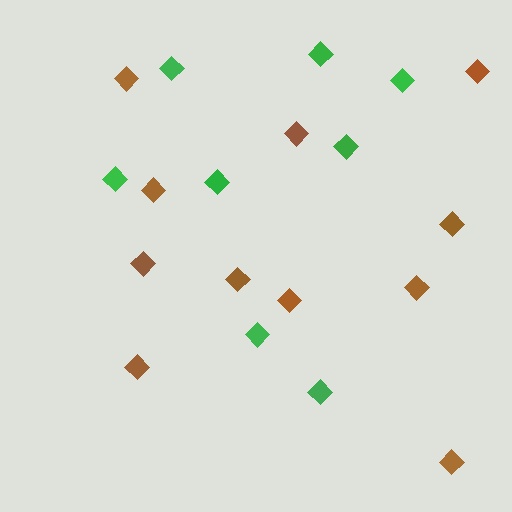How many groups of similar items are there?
There are 2 groups: one group of brown diamonds (11) and one group of green diamonds (8).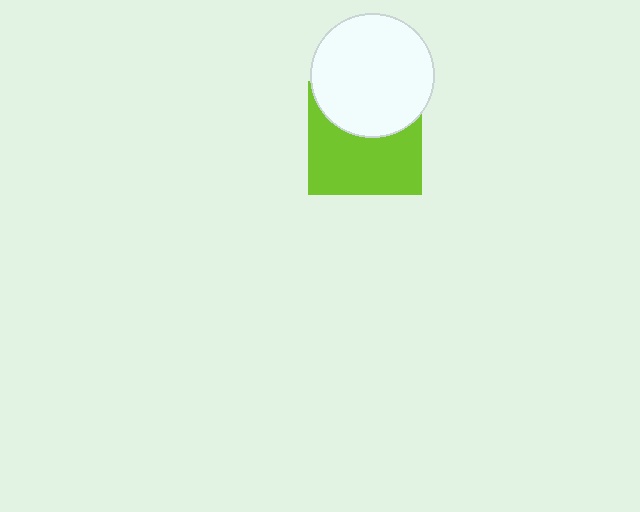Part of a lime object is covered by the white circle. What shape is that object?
It is a square.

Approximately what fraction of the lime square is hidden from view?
Roughly 39% of the lime square is hidden behind the white circle.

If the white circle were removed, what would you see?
You would see the complete lime square.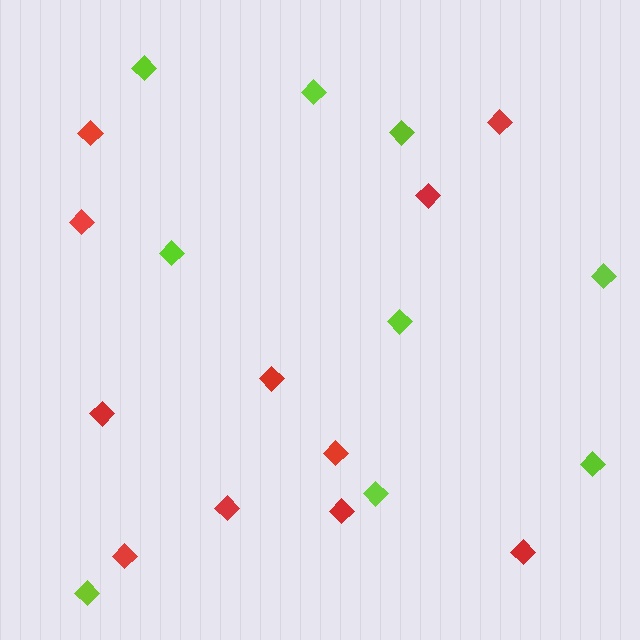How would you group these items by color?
There are 2 groups: one group of lime diamonds (9) and one group of red diamonds (11).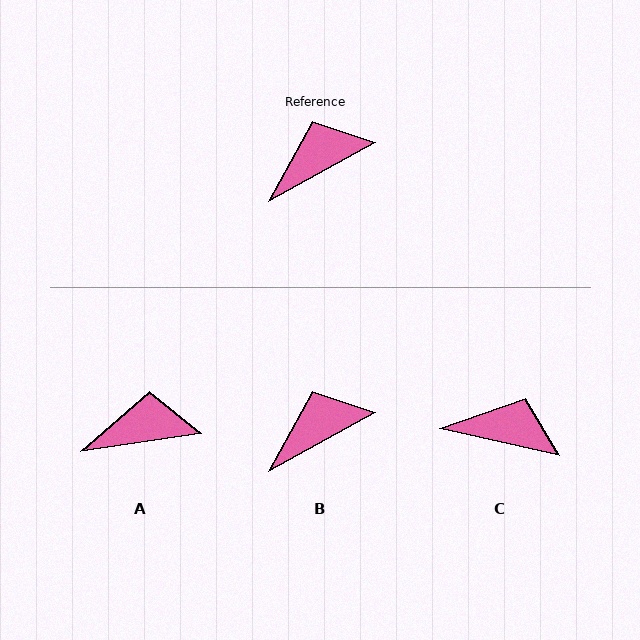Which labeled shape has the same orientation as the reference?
B.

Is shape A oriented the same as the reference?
No, it is off by about 20 degrees.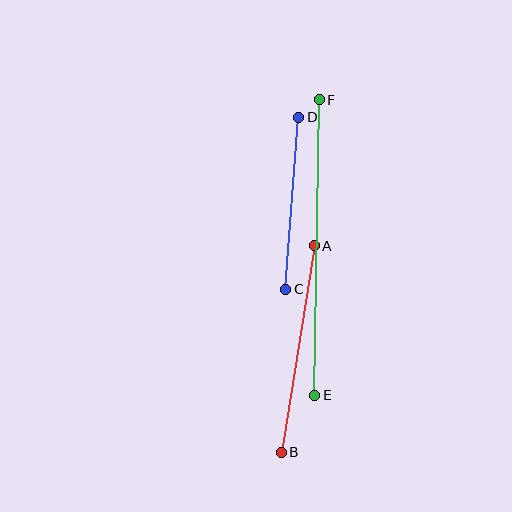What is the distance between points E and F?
The distance is approximately 295 pixels.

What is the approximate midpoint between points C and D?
The midpoint is at approximately (292, 203) pixels.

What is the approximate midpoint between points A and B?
The midpoint is at approximately (298, 349) pixels.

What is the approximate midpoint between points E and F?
The midpoint is at approximately (317, 247) pixels.